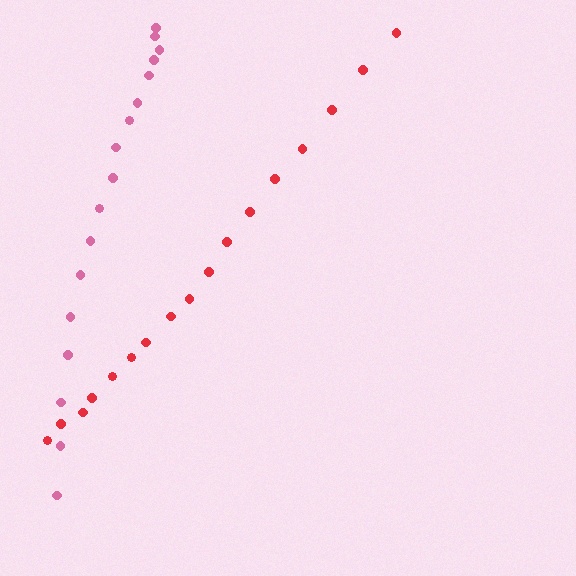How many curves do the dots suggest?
There are 2 distinct paths.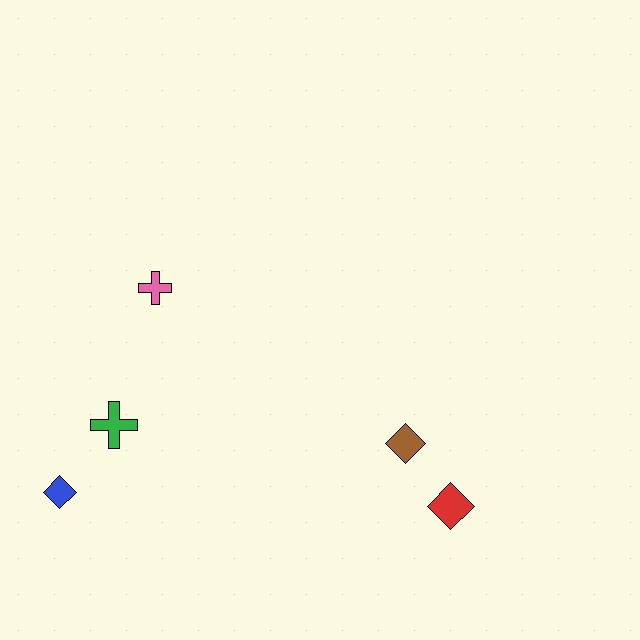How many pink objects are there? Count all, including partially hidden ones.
There is 1 pink object.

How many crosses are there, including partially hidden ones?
There are 2 crosses.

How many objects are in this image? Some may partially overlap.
There are 5 objects.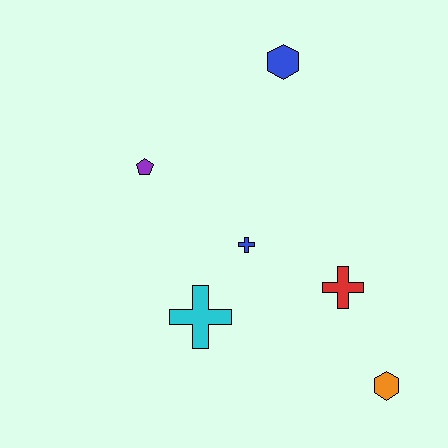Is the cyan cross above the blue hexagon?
No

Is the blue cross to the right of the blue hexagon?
No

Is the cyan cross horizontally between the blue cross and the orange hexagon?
No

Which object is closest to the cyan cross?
The blue cross is closest to the cyan cross.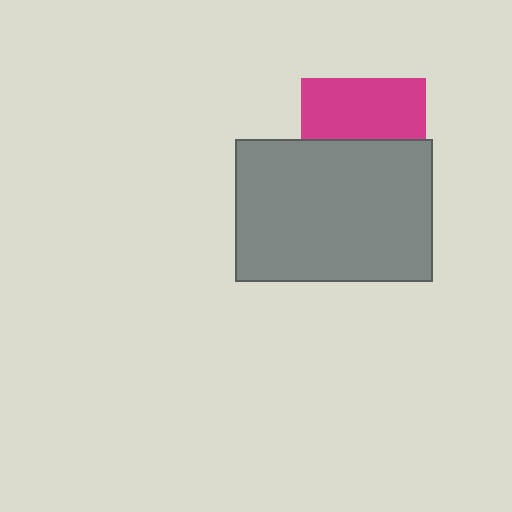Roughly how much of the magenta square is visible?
About half of it is visible (roughly 49%).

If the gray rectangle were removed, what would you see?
You would see the complete magenta square.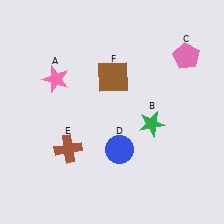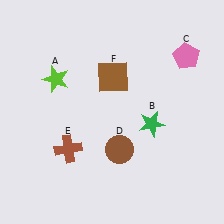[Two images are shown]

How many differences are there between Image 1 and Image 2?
There are 2 differences between the two images.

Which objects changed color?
A changed from pink to lime. D changed from blue to brown.